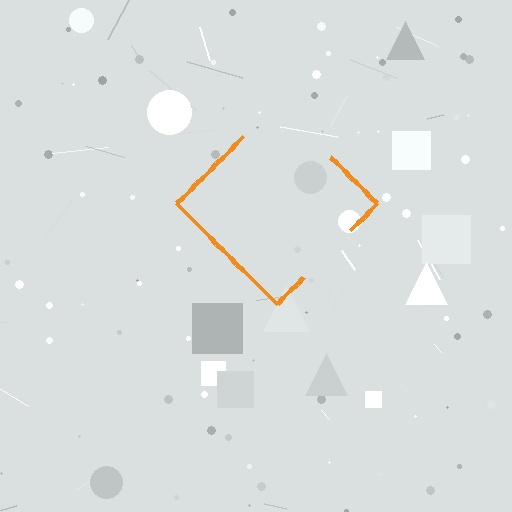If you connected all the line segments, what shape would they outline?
They would outline a diamond.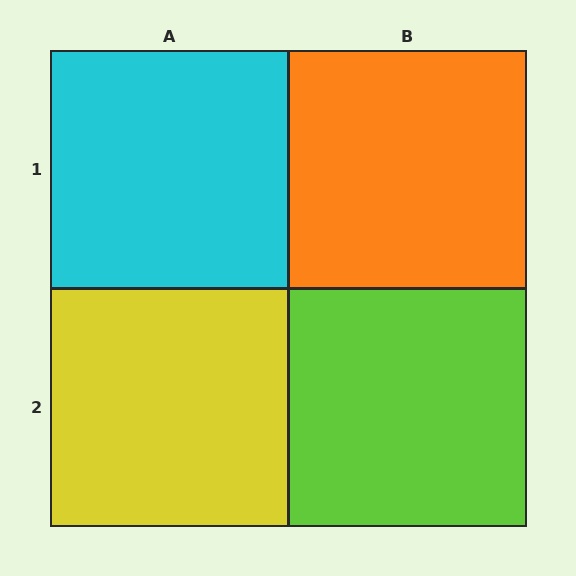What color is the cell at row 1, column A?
Cyan.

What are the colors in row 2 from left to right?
Yellow, lime.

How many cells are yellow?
1 cell is yellow.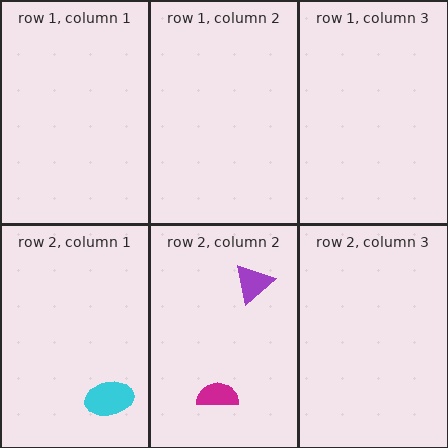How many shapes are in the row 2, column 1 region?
1.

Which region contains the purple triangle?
The row 2, column 2 region.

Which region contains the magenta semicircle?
The row 2, column 2 region.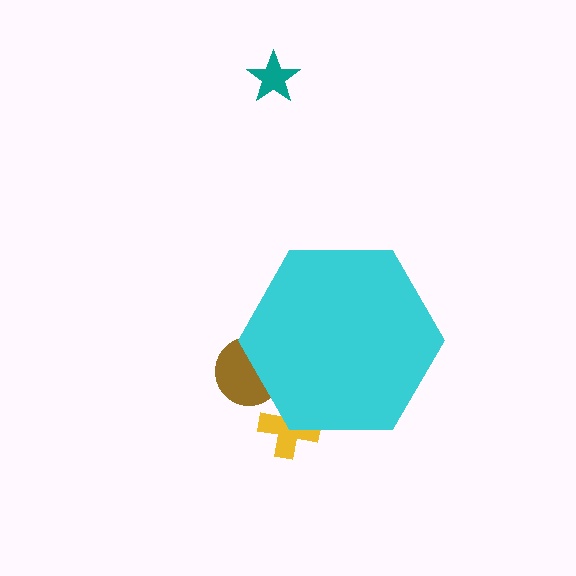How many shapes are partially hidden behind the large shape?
2 shapes are partially hidden.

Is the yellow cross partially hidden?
Yes, the yellow cross is partially hidden behind the cyan hexagon.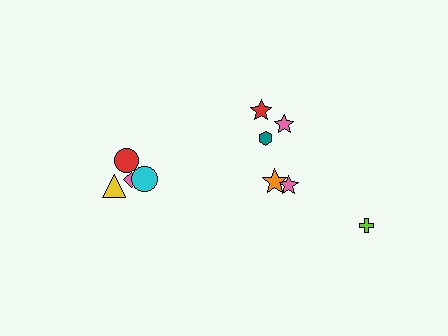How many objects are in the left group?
There are 4 objects.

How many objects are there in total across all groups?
There are 10 objects.